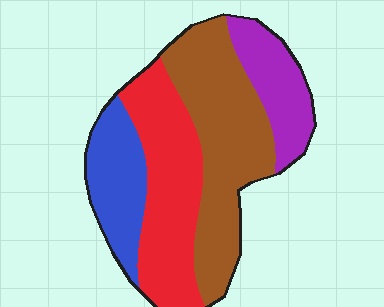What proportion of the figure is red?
Red takes up about one third (1/3) of the figure.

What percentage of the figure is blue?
Blue covers about 15% of the figure.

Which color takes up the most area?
Brown, at roughly 35%.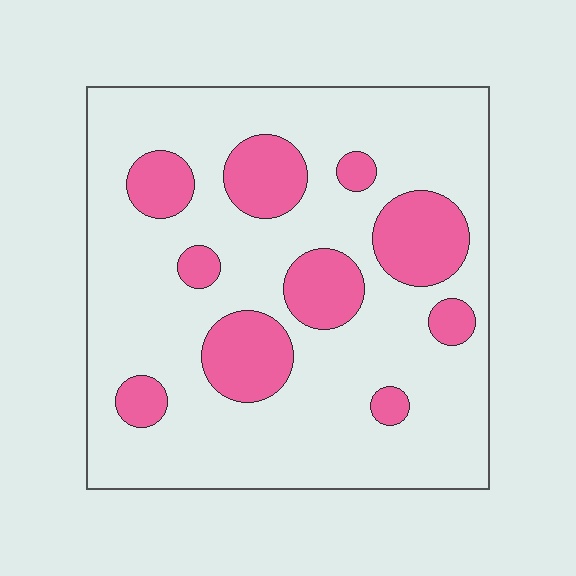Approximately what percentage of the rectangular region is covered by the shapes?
Approximately 25%.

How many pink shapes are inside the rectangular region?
10.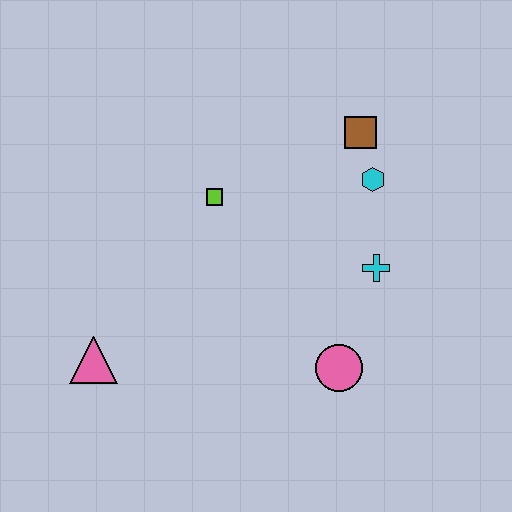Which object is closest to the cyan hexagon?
The brown square is closest to the cyan hexagon.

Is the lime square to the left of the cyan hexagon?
Yes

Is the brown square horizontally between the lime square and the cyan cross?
Yes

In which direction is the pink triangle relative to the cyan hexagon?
The pink triangle is to the left of the cyan hexagon.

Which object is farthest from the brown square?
The pink triangle is farthest from the brown square.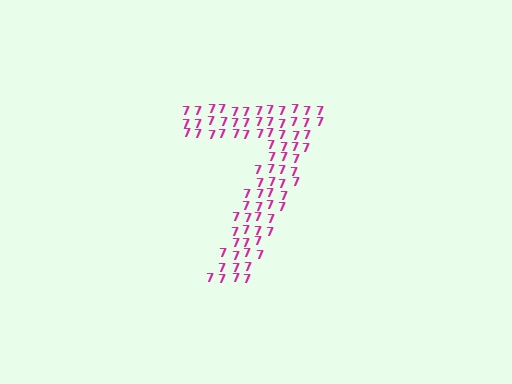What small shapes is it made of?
It is made of small digit 7's.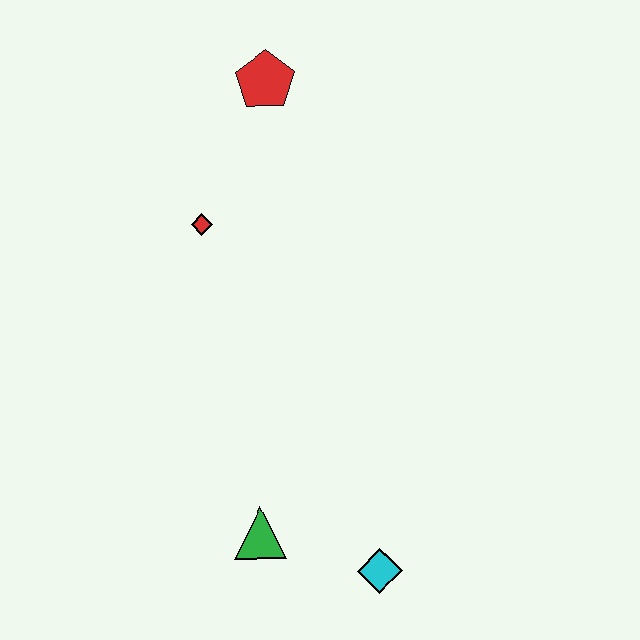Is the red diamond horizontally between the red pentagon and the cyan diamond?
No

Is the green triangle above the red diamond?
No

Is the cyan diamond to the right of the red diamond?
Yes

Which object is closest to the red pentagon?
The red diamond is closest to the red pentagon.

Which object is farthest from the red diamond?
The cyan diamond is farthest from the red diamond.